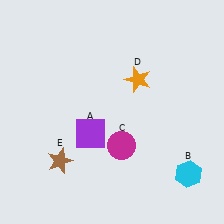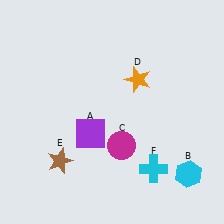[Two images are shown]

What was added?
A cyan cross (F) was added in Image 2.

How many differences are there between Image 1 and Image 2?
There is 1 difference between the two images.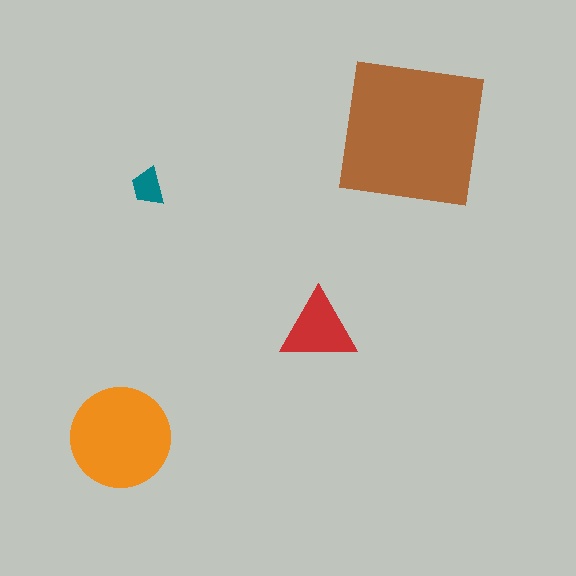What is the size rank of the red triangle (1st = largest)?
3rd.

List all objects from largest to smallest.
The brown square, the orange circle, the red triangle, the teal trapezoid.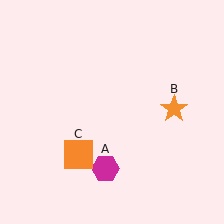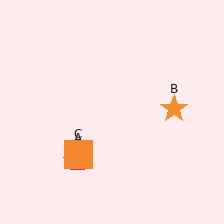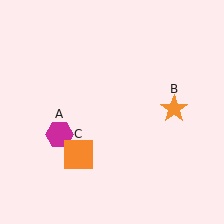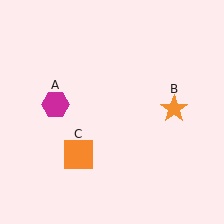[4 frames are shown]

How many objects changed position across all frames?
1 object changed position: magenta hexagon (object A).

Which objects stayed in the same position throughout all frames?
Orange star (object B) and orange square (object C) remained stationary.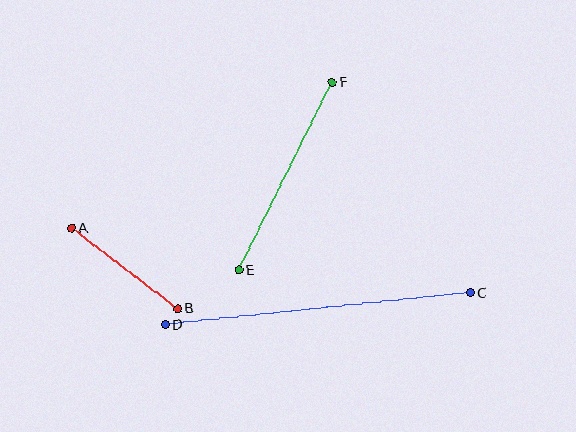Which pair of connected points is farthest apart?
Points C and D are farthest apart.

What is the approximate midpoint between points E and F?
The midpoint is at approximately (286, 176) pixels.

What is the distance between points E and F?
The distance is approximately 210 pixels.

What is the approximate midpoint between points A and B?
The midpoint is at approximately (125, 269) pixels.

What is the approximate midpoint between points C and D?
The midpoint is at approximately (318, 309) pixels.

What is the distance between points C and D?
The distance is approximately 306 pixels.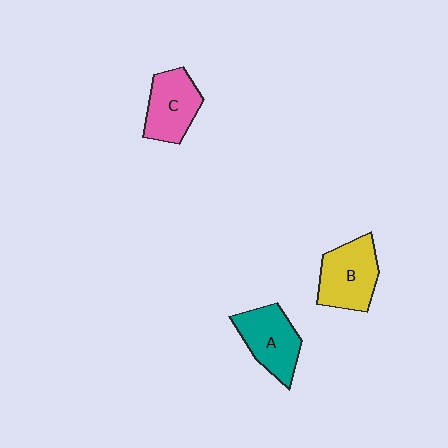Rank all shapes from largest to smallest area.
From largest to smallest: B (yellow), A (teal), C (pink).